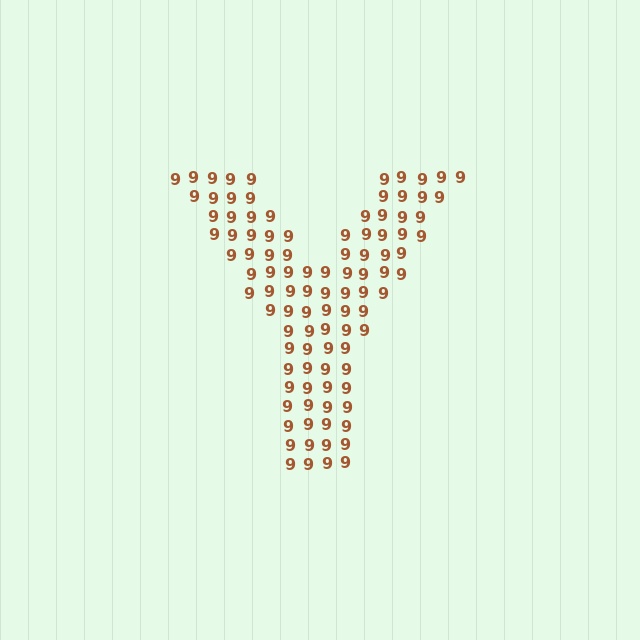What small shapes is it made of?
It is made of small digit 9's.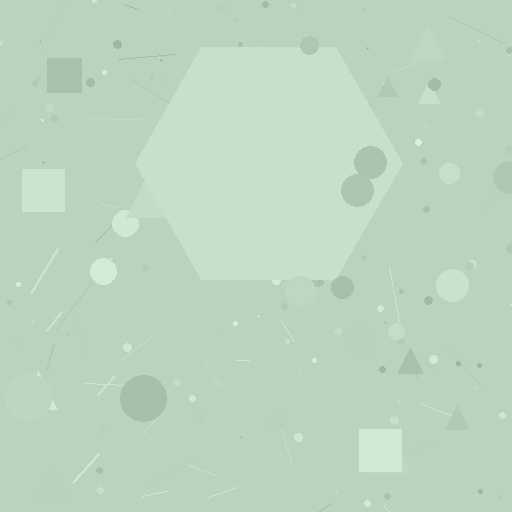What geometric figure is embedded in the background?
A hexagon is embedded in the background.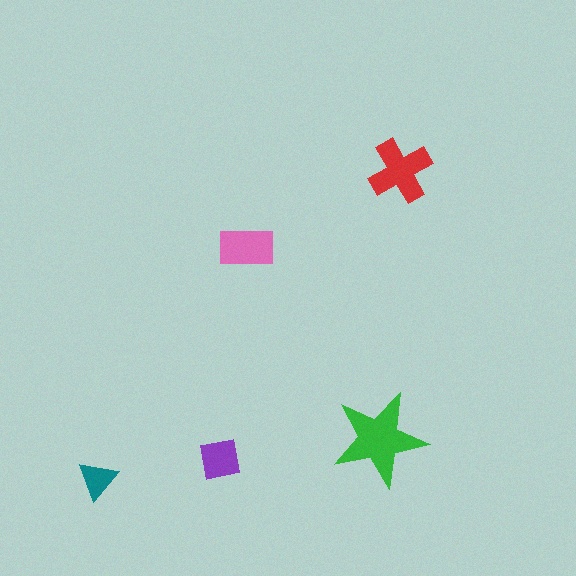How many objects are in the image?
There are 5 objects in the image.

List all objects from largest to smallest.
The green star, the red cross, the pink rectangle, the purple square, the teal triangle.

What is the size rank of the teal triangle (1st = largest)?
5th.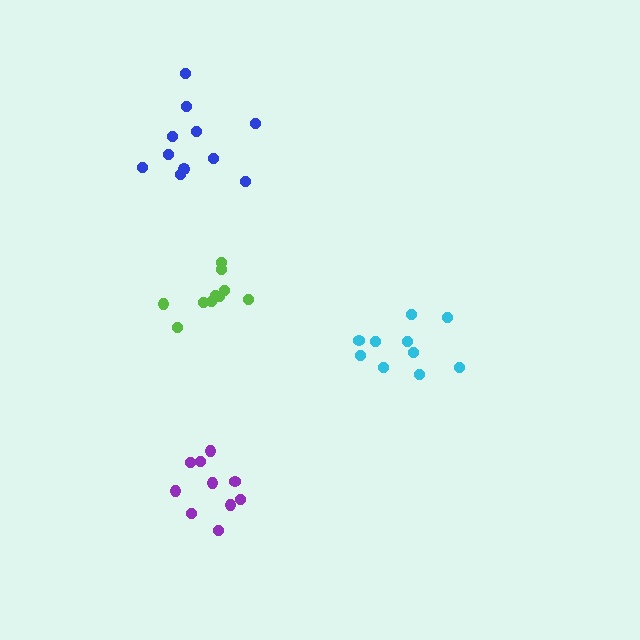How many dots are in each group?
Group 1: 10 dots, Group 2: 10 dots, Group 3: 11 dots, Group 4: 10 dots (41 total).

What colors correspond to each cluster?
The clusters are colored: purple, cyan, blue, lime.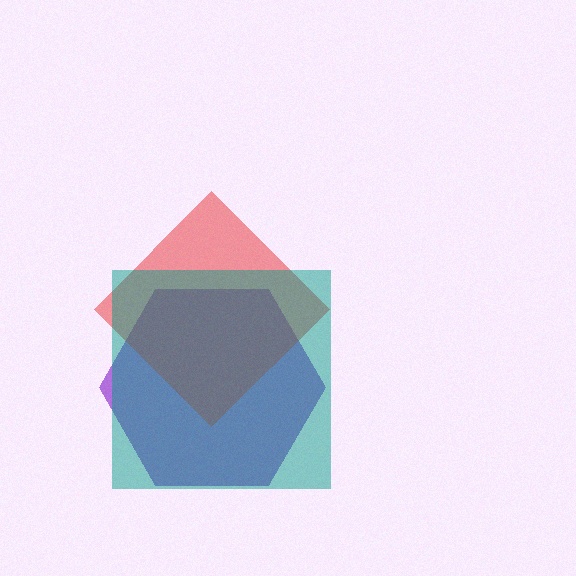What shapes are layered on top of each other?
The layered shapes are: a purple hexagon, a red diamond, a teal square.